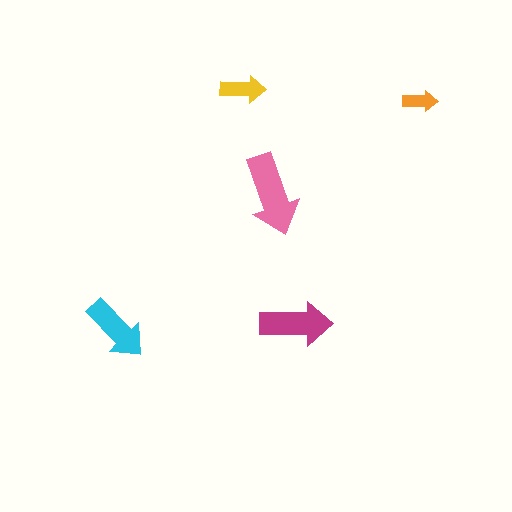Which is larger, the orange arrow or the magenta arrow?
The magenta one.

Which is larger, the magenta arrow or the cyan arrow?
The magenta one.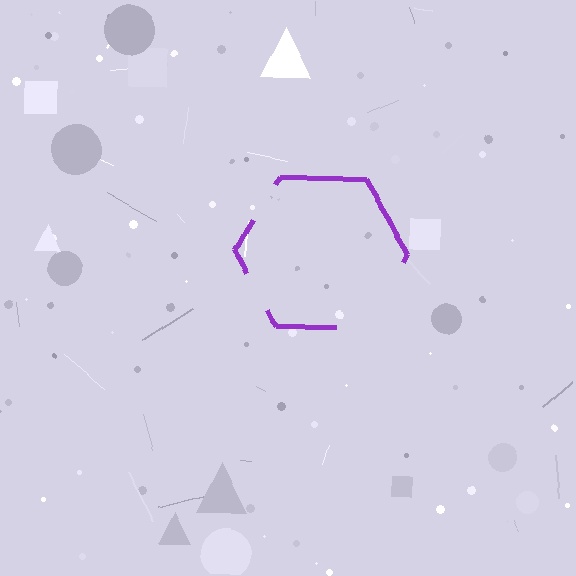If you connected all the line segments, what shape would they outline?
They would outline a hexagon.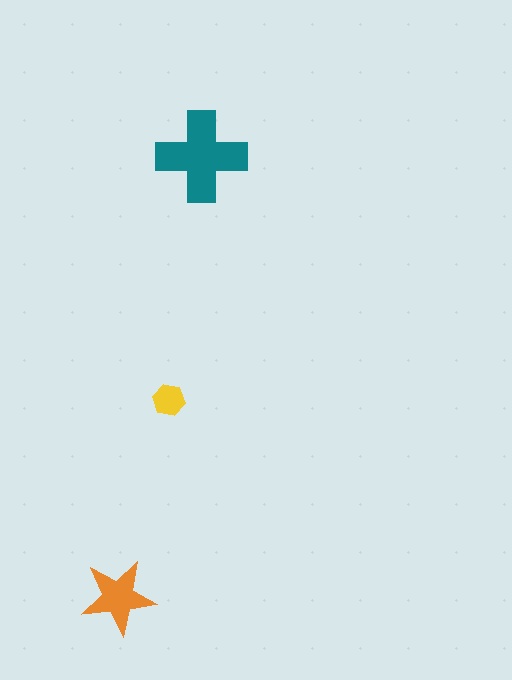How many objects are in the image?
There are 3 objects in the image.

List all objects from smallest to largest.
The yellow hexagon, the orange star, the teal cross.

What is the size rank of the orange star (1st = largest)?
2nd.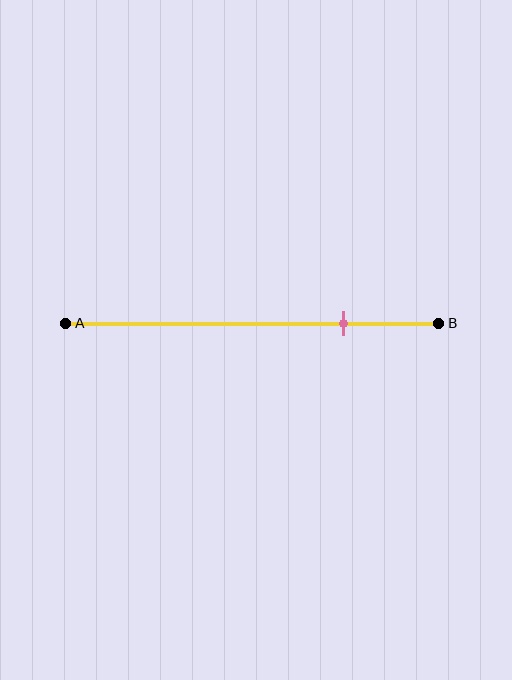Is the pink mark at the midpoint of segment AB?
No, the mark is at about 75% from A, not at the 50% midpoint.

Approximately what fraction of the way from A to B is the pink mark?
The pink mark is approximately 75% of the way from A to B.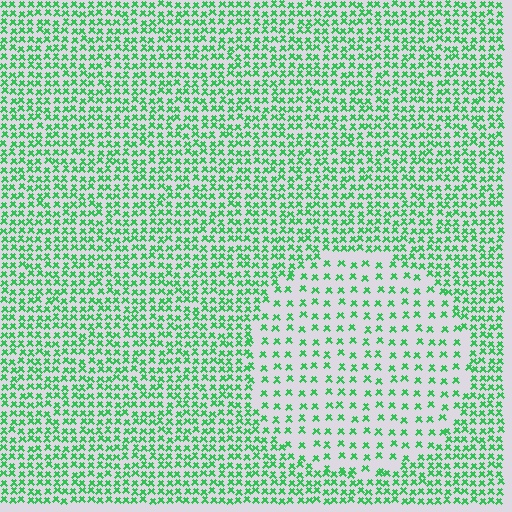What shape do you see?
I see a circle.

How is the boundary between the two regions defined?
The boundary is defined by a change in element density (approximately 2.2x ratio). All elements are the same color, size, and shape.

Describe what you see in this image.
The image contains small green elements arranged at two different densities. A circle-shaped region is visible where the elements are less densely packed than the surrounding area.